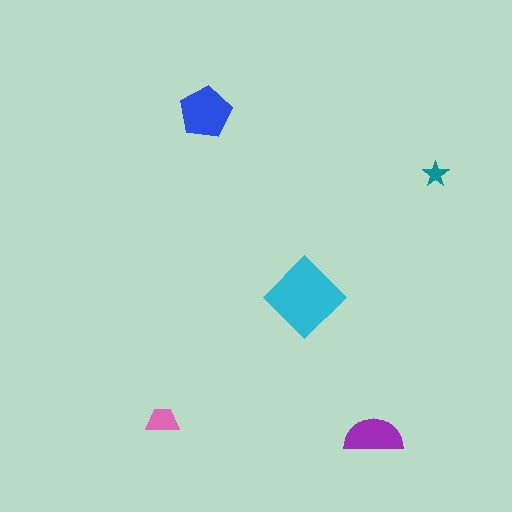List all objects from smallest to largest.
The teal star, the pink trapezoid, the purple semicircle, the blue pentagon, the cyan diamond.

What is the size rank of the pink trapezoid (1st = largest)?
4th.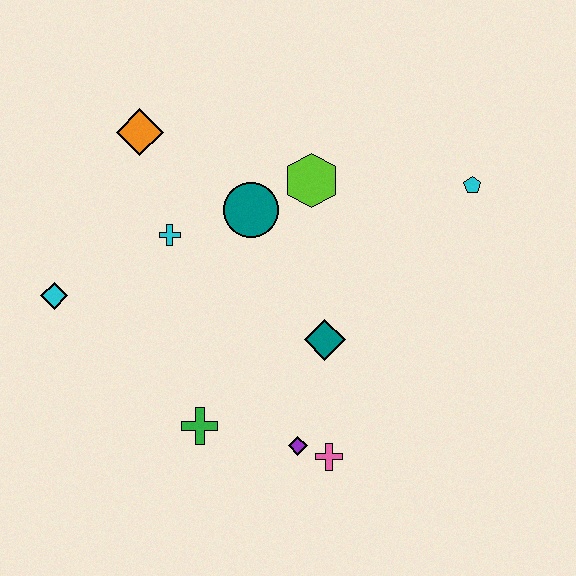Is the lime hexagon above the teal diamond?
Yes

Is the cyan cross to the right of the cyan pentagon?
No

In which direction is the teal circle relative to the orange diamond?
The teal circle is to the right of the orange diamond.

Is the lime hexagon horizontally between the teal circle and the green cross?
No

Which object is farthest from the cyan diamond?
The cyan pentagon is farthest from the cyan diamond.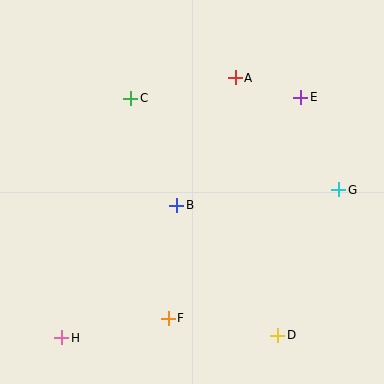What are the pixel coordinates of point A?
Point A is at (235, 78).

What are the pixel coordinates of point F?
Point F is at (168, 318).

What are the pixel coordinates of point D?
Point D is at (278, 335).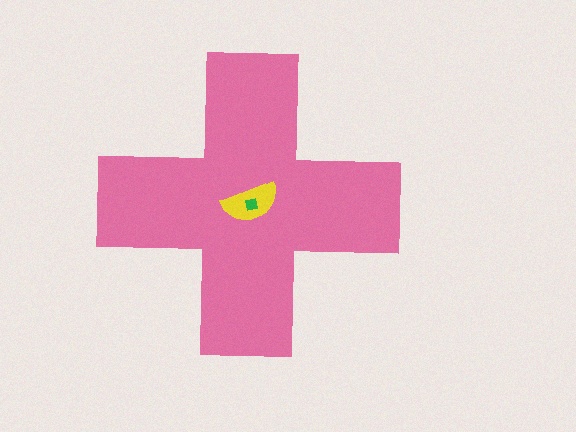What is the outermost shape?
The pink cross.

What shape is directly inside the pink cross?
The yellow semicircle.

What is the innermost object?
The green square.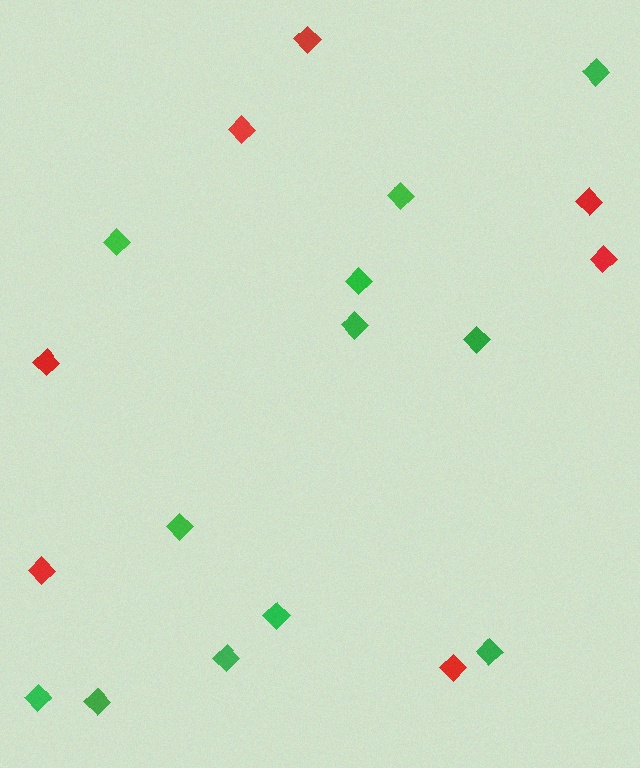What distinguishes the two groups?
There are 2 groups: one group of green diamonds (12) and one group of red diamonds (7).